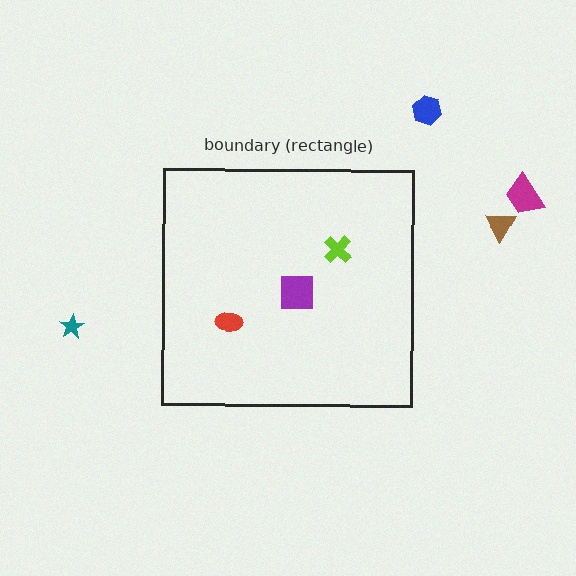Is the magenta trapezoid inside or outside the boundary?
Outside.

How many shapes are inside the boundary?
3 inside, 4 outside.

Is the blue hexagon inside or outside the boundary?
Outside.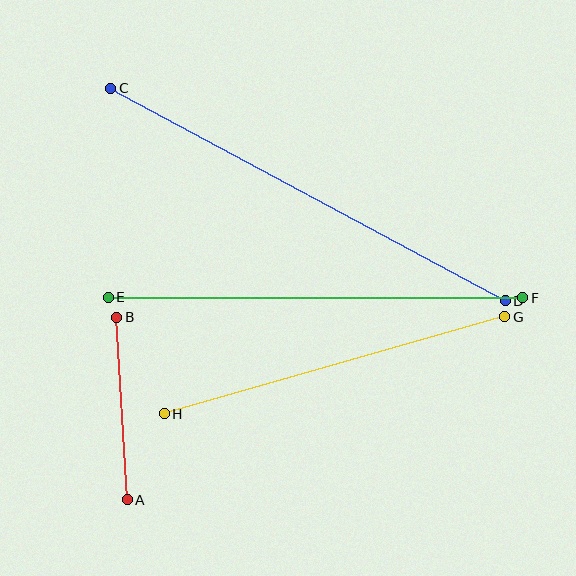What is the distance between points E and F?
The distance is approximately 415 pixels.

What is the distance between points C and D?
The distance is approximately 448 pixels.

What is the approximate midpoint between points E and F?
The midpoint is at approximately (316, 297) pixels.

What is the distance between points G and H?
The distance is approximately 354 pixels.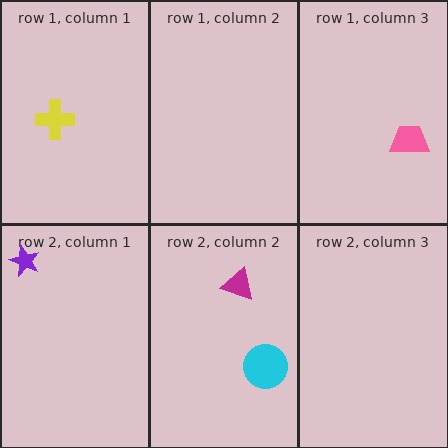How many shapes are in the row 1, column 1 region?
1.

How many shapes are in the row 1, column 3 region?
1.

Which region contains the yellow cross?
The row 1, column 1 region.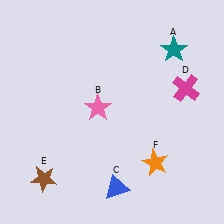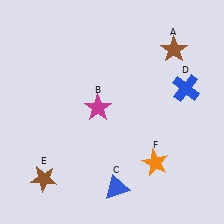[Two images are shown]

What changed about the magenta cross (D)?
In Image 1, D is magenta. In Image 2, it changed to blue.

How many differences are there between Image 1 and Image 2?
There are 3 differences between the two images.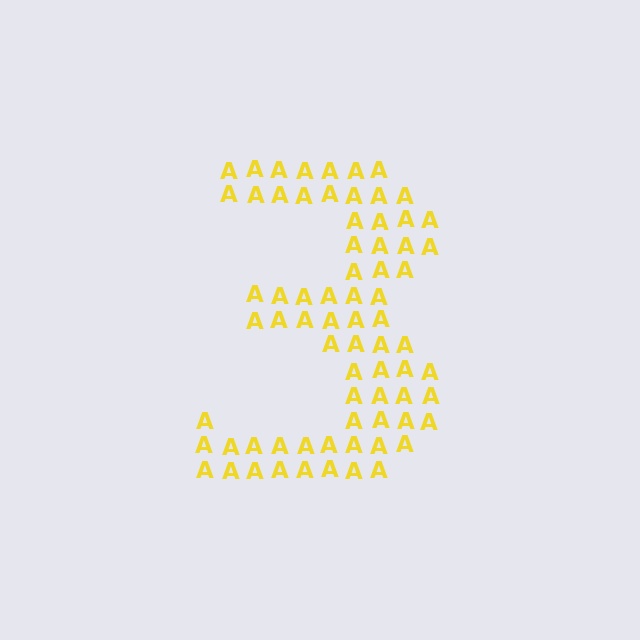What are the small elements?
The small elements are letter A's.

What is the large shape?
The large shape is the digit 3.